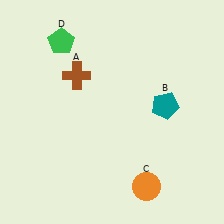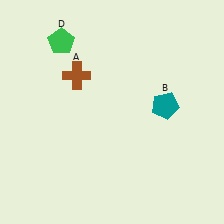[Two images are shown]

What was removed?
The orange circle (C) was removed in Image 2.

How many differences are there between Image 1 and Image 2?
There is 1 difference between the two images.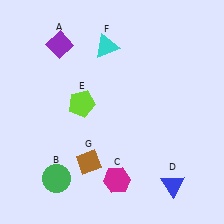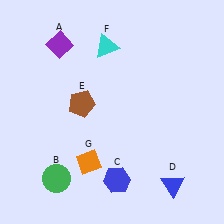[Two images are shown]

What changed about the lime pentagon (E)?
In Image 1, E is lime. In Image 2, it changed to brown.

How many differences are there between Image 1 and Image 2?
There are 3 differences between the two images.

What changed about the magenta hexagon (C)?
In Image 1, C is magenta. In Image 2, it changed to blue.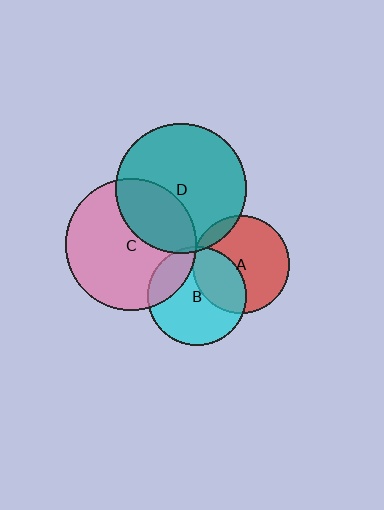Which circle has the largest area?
Circle C (pink).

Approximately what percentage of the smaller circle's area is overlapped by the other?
Approximately 10%.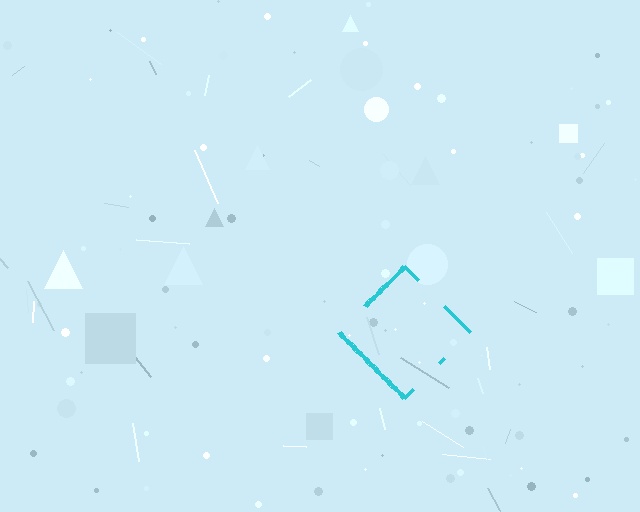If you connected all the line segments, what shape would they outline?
They would outline a diamond.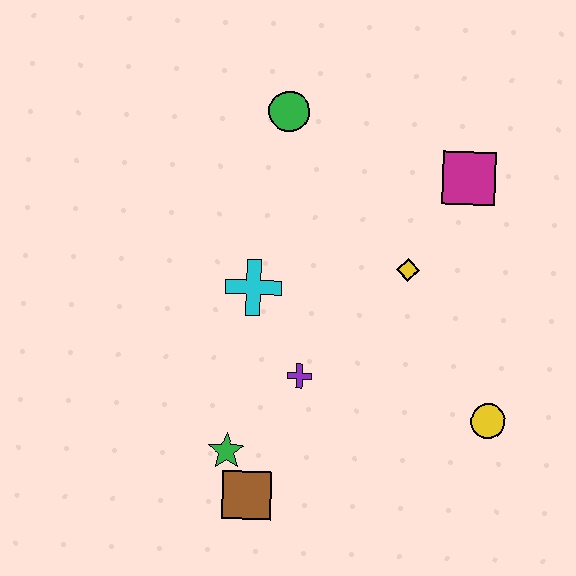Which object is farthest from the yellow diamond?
The brown square is farthest from the yellow diamond.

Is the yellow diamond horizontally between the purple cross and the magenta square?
Yes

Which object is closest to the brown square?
The green star is closest to the brown square.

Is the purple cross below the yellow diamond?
Yes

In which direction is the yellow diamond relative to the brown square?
The yellow diamond is above the brown square.